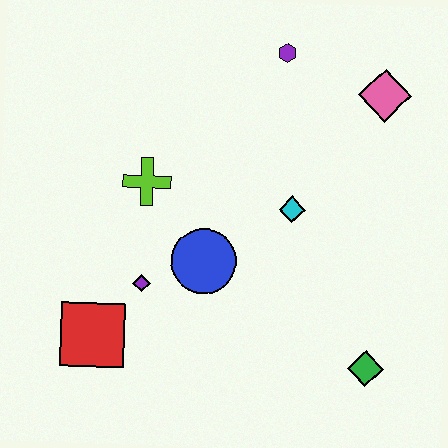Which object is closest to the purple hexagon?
The pink diamond is closest to the purple hexagon.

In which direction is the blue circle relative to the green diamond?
The blue circle is to the left of the green diamond.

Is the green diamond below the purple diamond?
Yes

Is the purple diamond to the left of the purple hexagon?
Yes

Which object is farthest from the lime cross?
The green diamond is farthest from the lime cross.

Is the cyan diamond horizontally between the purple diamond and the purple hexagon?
No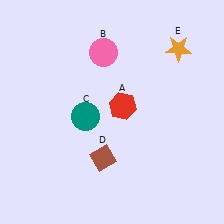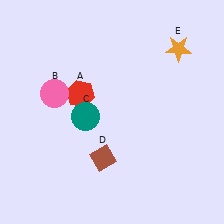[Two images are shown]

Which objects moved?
The objects that moved are: the red hexagon (A), the pink circle (B).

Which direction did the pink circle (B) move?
The pink circle (B) moved left.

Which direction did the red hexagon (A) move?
The red hexagon (A) moved left.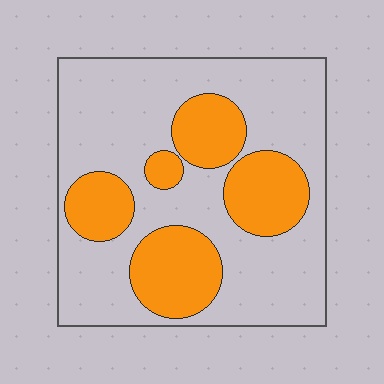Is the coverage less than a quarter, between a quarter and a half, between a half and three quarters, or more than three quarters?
Between a quarter and a half.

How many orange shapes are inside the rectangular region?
5.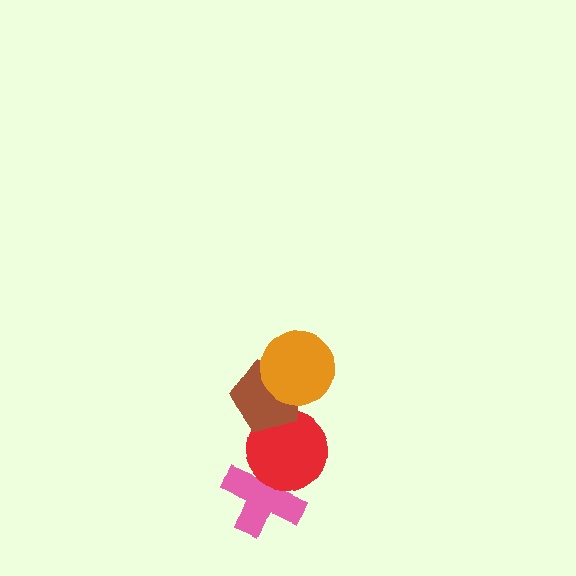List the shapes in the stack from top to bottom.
From top to bottom: the orange circle, the brown pentagon, the red circle, the pink cross.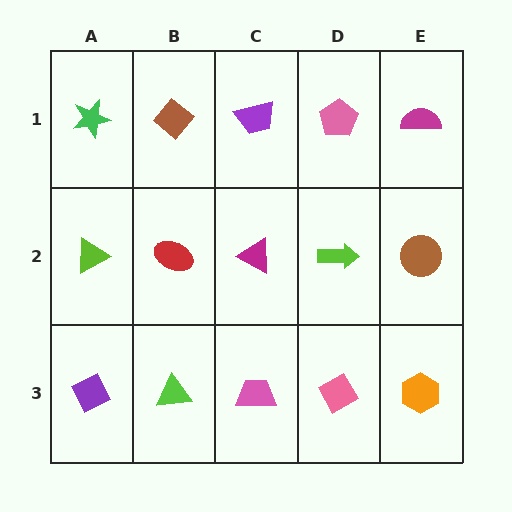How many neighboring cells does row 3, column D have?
3.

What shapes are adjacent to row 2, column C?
A purple trapezoid (row 1, column C), a pink trapezoid (row 3, column C), a red ellipse (row 2, column B), a lime arrow (row 2, column D).